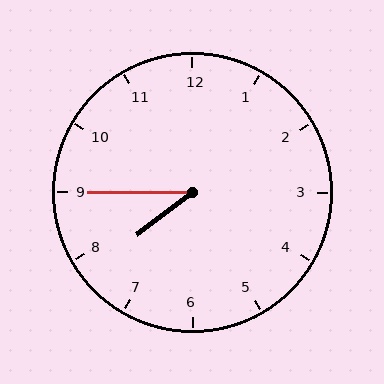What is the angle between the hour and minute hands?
Approximately 38 degrees.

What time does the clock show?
7:45.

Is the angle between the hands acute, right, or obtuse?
It is acute.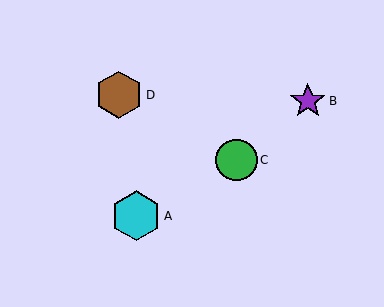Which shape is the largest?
The cyan hexagon (labeled A) is the largest.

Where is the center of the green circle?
The center of the green circle is at (237, 160).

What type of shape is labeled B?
Shape B is a purple star.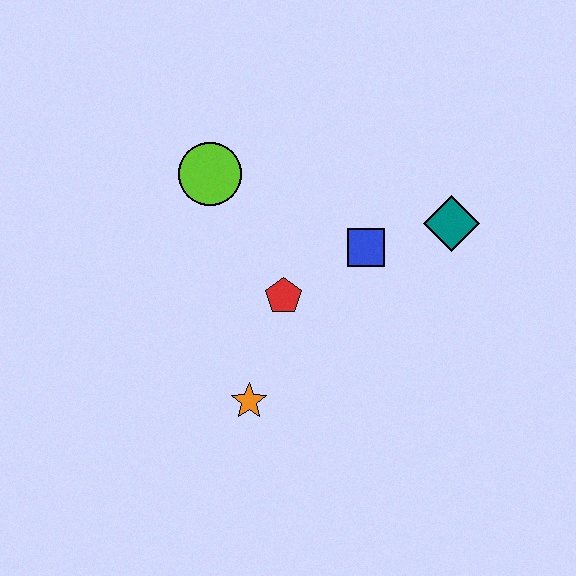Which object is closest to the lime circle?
The red pentagon is closest to the lime circle.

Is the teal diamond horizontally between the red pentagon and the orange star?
No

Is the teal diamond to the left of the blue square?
No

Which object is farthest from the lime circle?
The teal diamond is farthest from the lime circle.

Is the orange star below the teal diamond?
Yes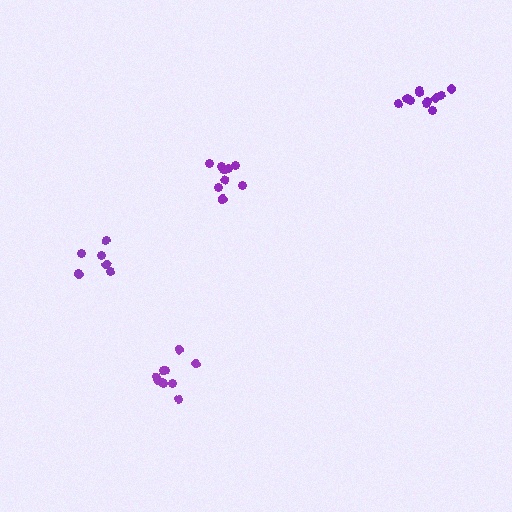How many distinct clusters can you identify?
There are 4 distinct clusters.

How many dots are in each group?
Group 1: 10 dots, Group 2: 9 dots, Group 3: 11 dots, Group 4: 7 dots (37 total).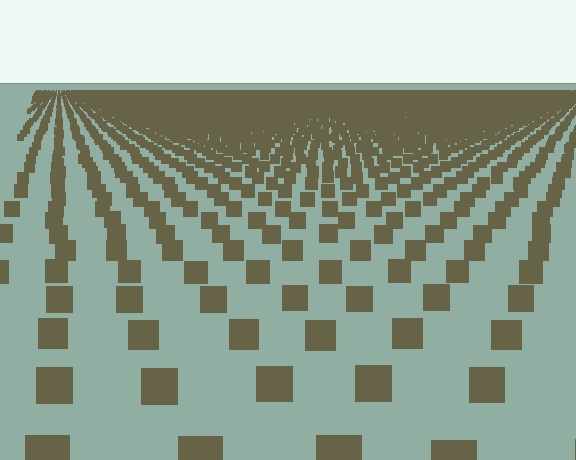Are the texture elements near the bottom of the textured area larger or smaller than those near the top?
Larger. Near the bottom, elements are closer to the viewer and appear at a bigger on-screen size.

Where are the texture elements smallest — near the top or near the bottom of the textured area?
Near the top.